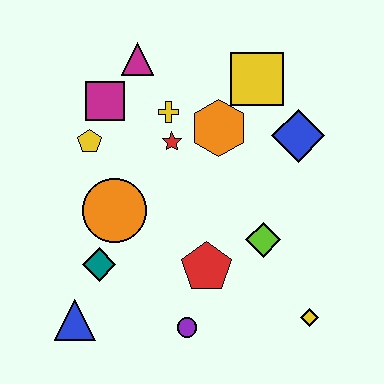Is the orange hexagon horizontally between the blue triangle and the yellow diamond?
Yes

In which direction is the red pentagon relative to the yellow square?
The red pentagon is below the yellow square.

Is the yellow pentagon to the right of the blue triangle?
Yes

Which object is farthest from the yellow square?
The blue triangle is farthest from the yellow square.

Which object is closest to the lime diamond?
The red pentagon is closest to the lime diamond.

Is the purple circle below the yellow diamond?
Yes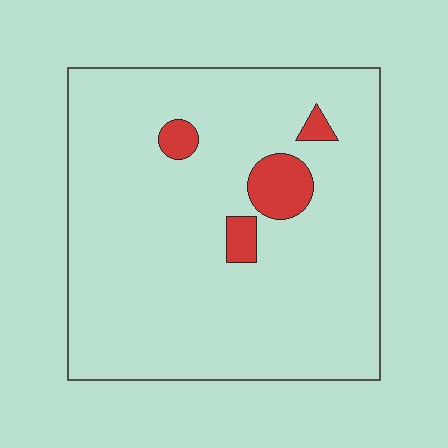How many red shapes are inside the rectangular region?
4.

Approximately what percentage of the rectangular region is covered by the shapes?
Approximately 5%.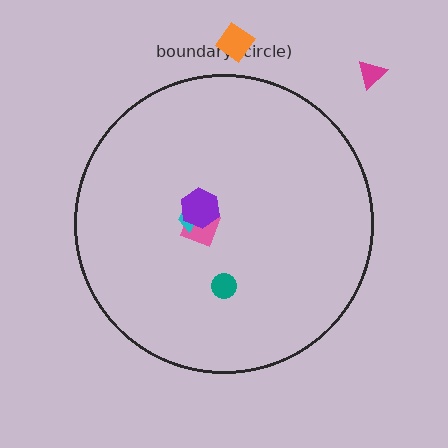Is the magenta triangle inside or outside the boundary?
Outside.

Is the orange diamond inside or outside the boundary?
Outside.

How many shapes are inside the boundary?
4 inside, 2 outside.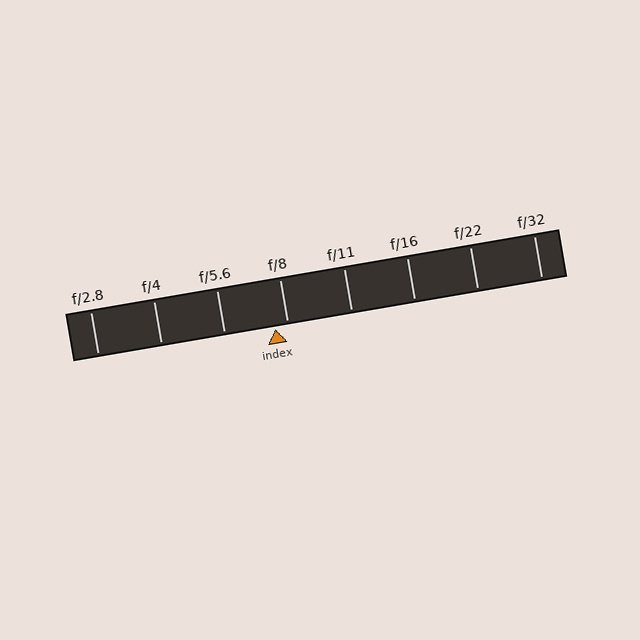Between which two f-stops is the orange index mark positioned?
The index mark is between f/5.6 and f/8.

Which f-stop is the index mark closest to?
The index mark is closest to f/8.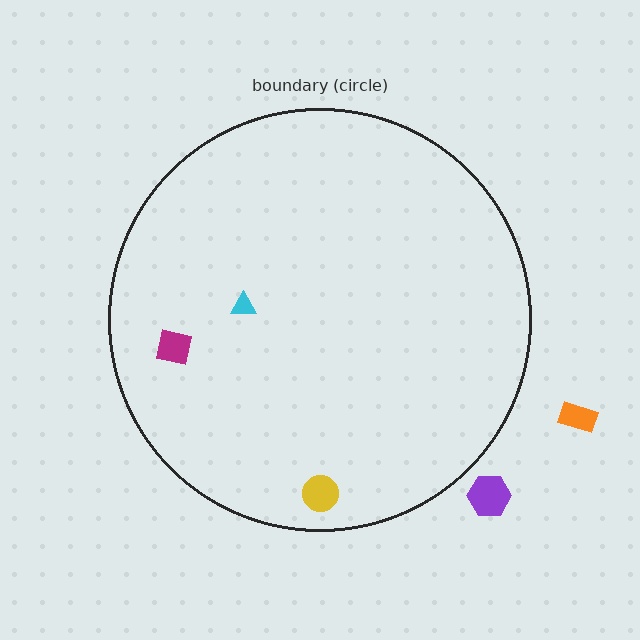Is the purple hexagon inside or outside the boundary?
Outside.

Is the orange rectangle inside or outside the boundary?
Outside.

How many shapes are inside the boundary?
3 inside, 2 outside.